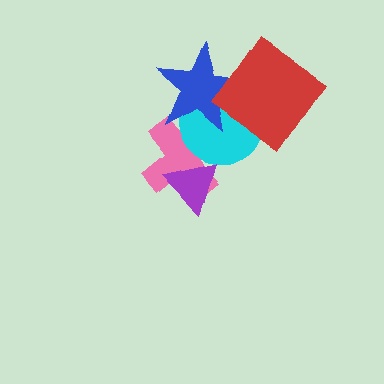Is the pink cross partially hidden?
Yes, it is partially covered by another shape.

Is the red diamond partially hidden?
No, no other shape covers it.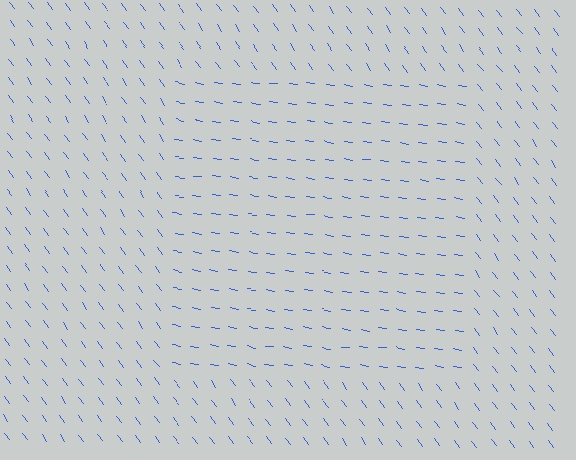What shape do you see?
I see a rectangle.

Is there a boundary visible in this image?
Yes, there is a texture boundary formed by a change in line orientation.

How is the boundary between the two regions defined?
The boundary is defined purely by a change in line orientation (approximately 45 degrees difference). All lines are the same color and thickness.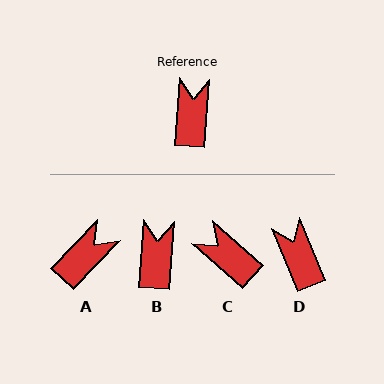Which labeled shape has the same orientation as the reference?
B.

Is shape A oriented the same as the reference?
No, it is off by about 39 degrees.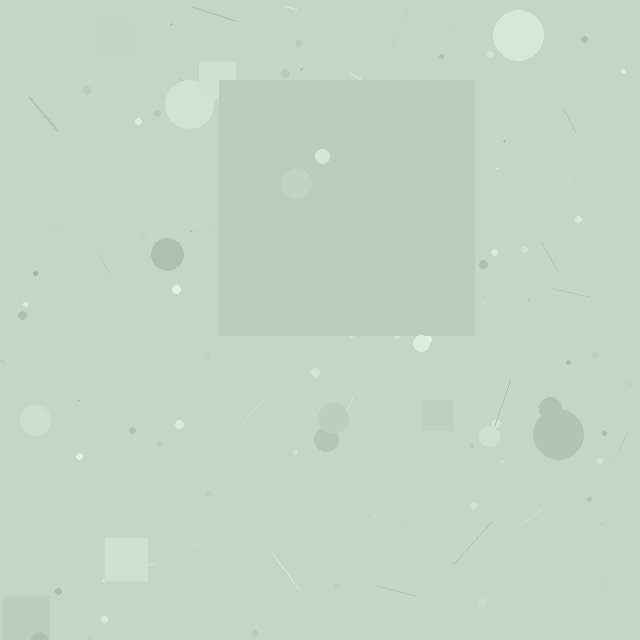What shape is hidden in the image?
A square is hidden in the image.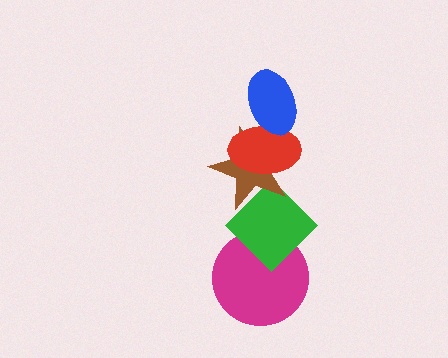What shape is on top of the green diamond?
The brown star is on top of the green diamond.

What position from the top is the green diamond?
The green diamond is 4th from the top.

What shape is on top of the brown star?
The red ellipse is on top of the brown star.